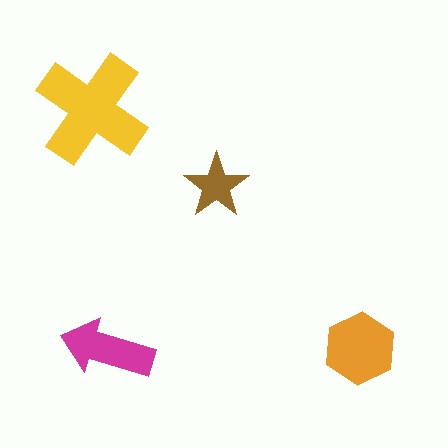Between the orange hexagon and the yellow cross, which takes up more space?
The yellow cross.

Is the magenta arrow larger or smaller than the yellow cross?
Smaller.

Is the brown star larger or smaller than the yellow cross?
Smaller.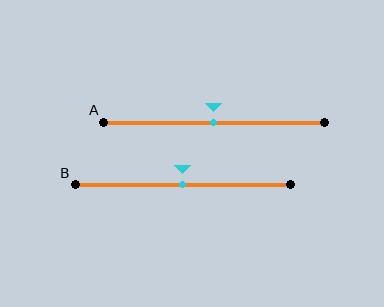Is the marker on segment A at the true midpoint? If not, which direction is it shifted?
Yes, the marker on segment A is at the true midpoint.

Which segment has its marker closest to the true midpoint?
Segment A has its marker closest to the true midpoint.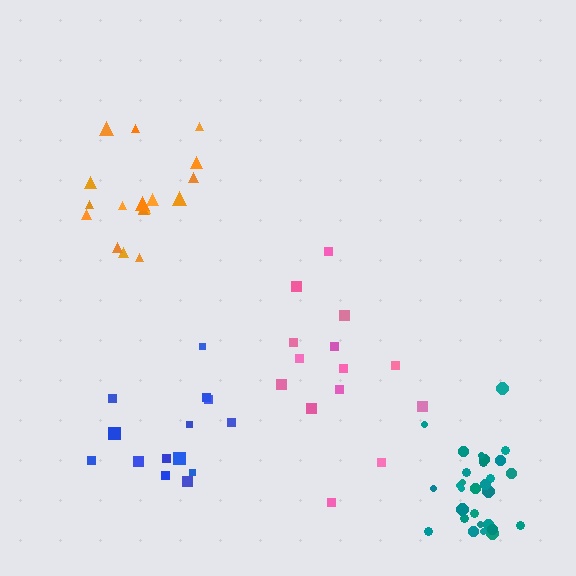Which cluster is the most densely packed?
Teal.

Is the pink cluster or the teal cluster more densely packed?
Teal.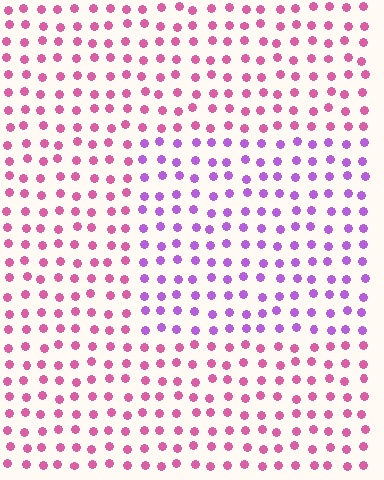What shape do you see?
I see a rectangle.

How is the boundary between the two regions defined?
The boundary is defined purely by a slight shift in hue (about 44 degrees). Spacing, size, and orientation are identical on both sides.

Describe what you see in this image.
The image is filled with small pink elements in a uniform arrangement. A rectangle-shaped region is visible where the elements are tinted to a slightly different hue, forming a subtle color boundary.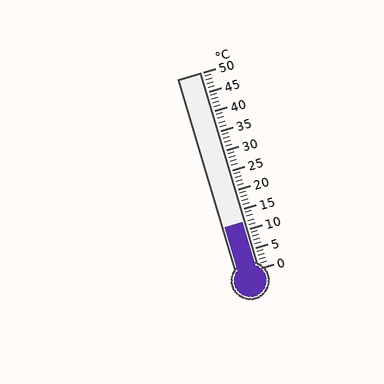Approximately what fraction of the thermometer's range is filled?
The thermometer is filled to approximately 25% of its range.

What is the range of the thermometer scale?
The thermometer scale ranges from 0°C to 50°C.